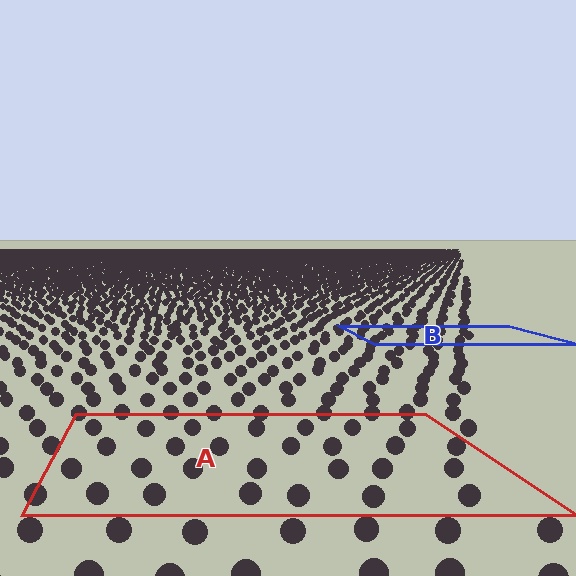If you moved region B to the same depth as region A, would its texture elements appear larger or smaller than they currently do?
They would appear larger. At a closer depth, the same texture elements are projected at a bigger on-screen size.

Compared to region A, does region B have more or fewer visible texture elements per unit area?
Region B has more texture elements per unit area — they are packed more densely because it is farther away.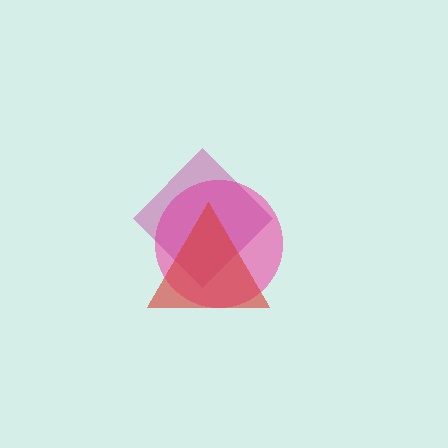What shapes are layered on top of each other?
The layered shapes are: a pink circle, a magenta diamond, a red triangle.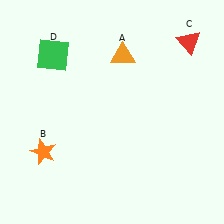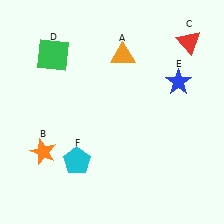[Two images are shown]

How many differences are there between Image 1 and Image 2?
There are 2 differences between the two images.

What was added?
A blue star (E), a cyan pentagon (F) were added in Image 2.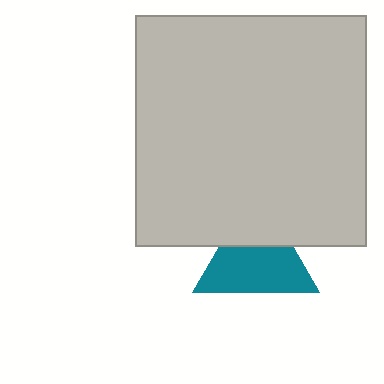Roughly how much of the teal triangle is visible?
Most of it is visible (roughly 66%).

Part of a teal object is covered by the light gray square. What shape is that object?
It is a triangle.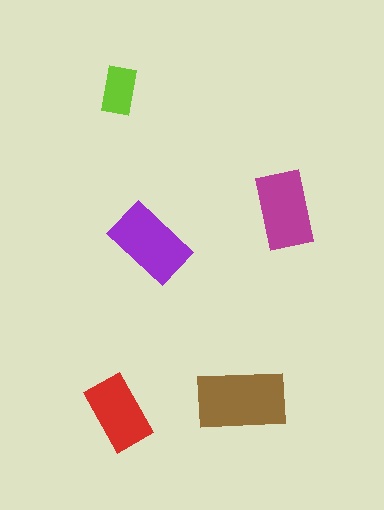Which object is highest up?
The lime rectangle is topmost.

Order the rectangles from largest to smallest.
the brown one, the purple one, the magenta one, the red one, the lime one.